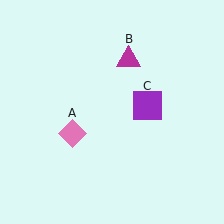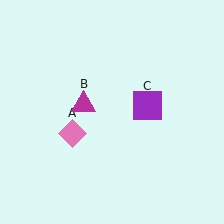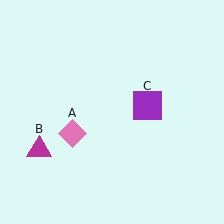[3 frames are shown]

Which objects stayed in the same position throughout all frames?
Pink diamond (object A) and purple square (object C) remained stationary.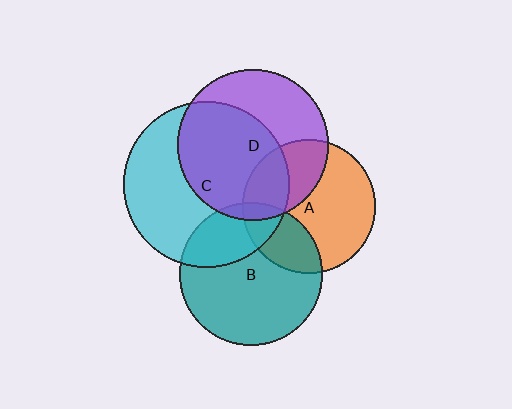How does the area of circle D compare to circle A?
Approximately 1.3 times.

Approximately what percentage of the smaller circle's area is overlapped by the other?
Approximately 30%.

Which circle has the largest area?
Circle C (cyan).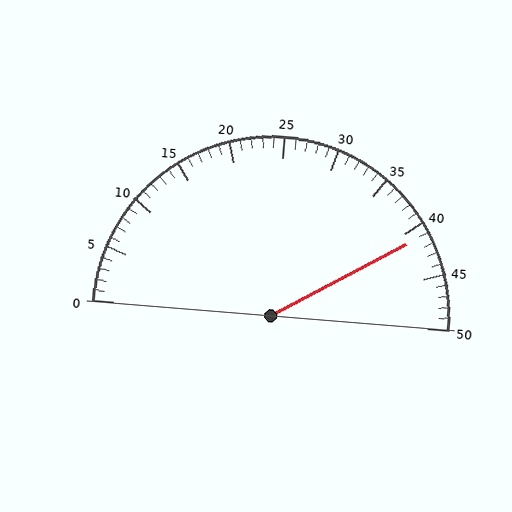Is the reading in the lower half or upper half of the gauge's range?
The reading is in the upper half of the range (0 to 50).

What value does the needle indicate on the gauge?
The needle indicates approximately 41.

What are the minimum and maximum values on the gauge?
The gauge ranges from 0 to 50.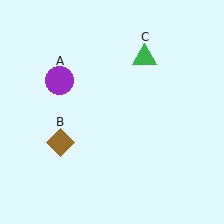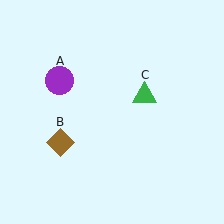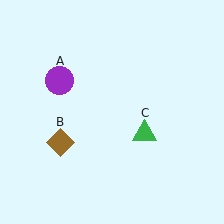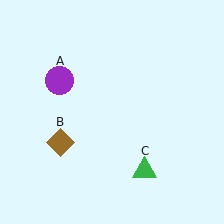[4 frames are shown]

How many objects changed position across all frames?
1 object changed position: green triangle (object C).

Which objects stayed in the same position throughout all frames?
Purple circle (object A) and brown diamond (object B) remained stationary.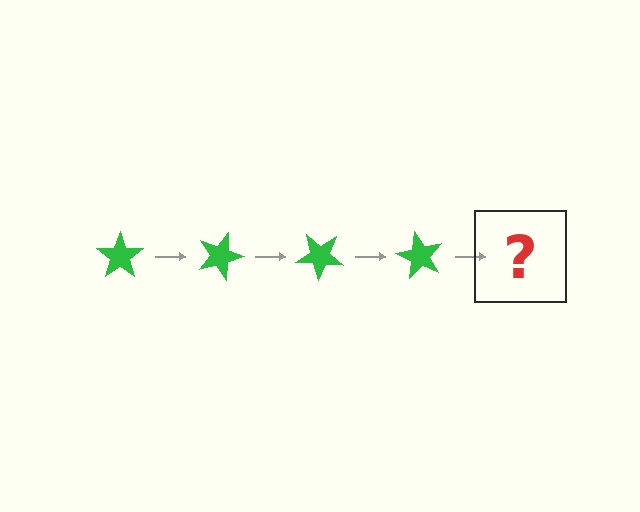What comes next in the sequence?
The next element should be a green star rotated 80 degrees.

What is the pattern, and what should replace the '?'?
The pattern is that the star rotates 20 degrees each step. The '?' should be a green star rotated 80 degrees.